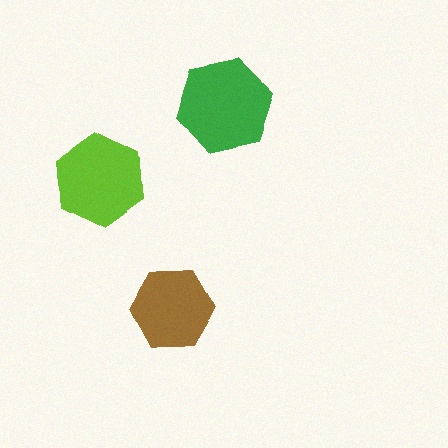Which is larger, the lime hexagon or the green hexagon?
The green one.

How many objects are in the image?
There are 3 objects in the image.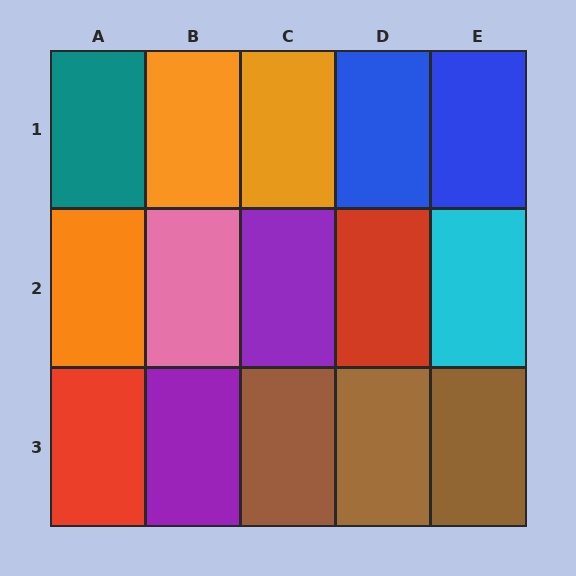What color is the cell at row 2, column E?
Cyan.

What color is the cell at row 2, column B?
Pink.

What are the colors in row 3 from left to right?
Red, purple, brown, brown, brown.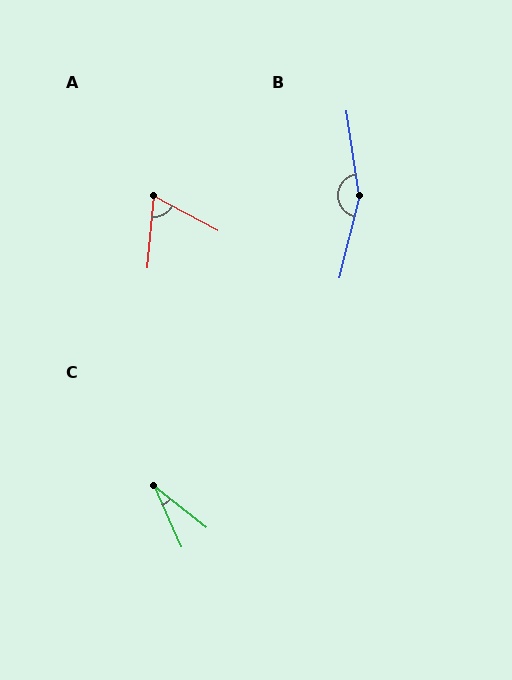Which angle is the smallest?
C, at approximately 28 degrees.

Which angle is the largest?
B, at approximately 158 degrees.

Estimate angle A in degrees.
Approximately 67 degrees.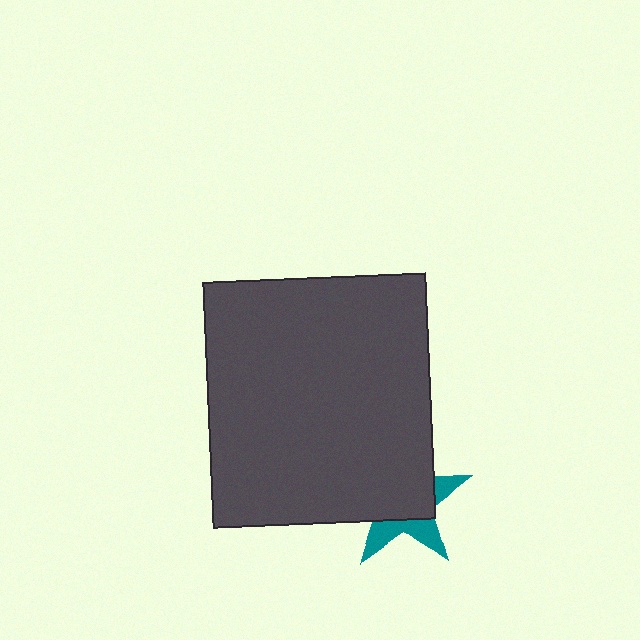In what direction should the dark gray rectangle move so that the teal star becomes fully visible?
The dark gray rectangle should move toward the upper-left. That is the shortest direction to clear the overlap and leave the teal star fully visible.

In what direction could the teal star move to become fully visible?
The teal star could move toward the lower-right. That would shift it out from behind the dark gray rectangle entirely.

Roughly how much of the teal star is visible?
A small part of it is visible (roughly 36%).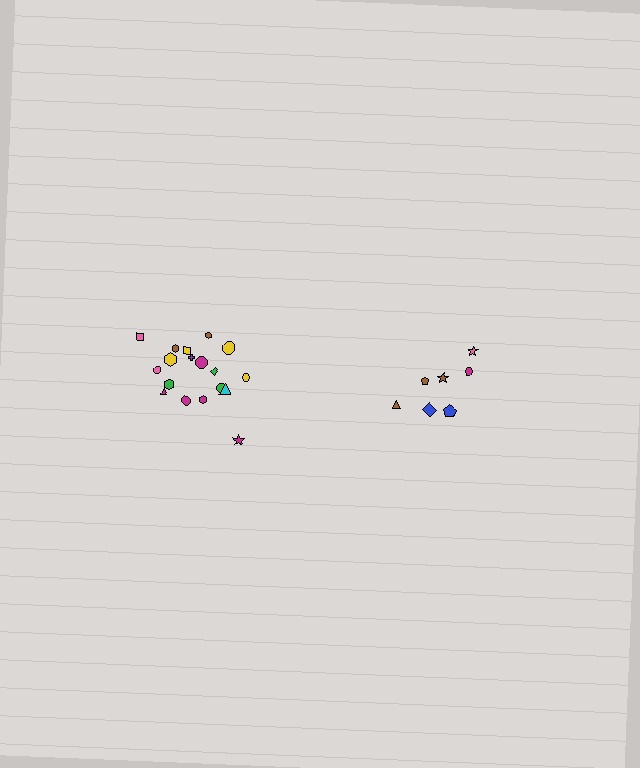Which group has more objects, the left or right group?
The left group.